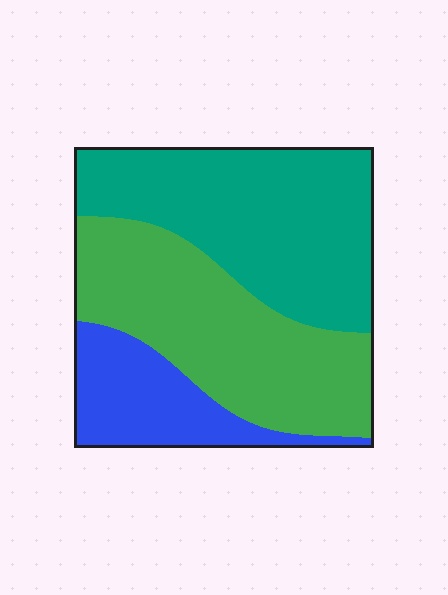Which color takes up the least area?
Blue, at roughly 20%.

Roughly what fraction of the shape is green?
Green covers 40% of the shape.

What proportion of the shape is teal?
Teal covers around 40% of the shape.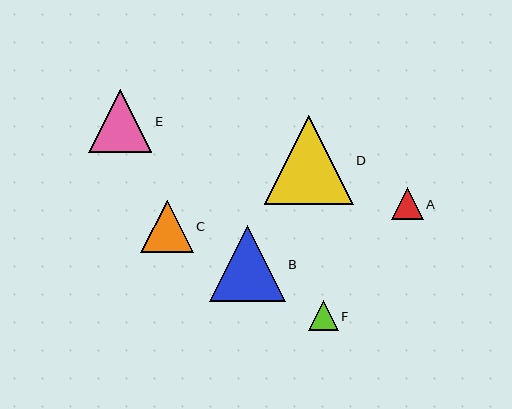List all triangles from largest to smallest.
From largest to smallest: D, B, E, C, A, F.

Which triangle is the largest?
Triangle D is the largest with a size of approximately 89 pixels.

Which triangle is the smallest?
Triangle F is the smallest with a size of approximately 30 pixels.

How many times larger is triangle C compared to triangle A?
Triangle C is approximately 1.6 times the size of triangle A.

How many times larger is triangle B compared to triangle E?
Triangle B is approximately 1.2 times the size of triangle E.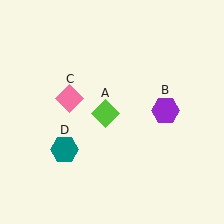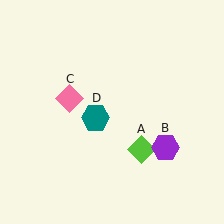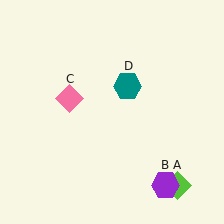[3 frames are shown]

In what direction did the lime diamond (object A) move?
The lime diamond (object A) moved down and to the right.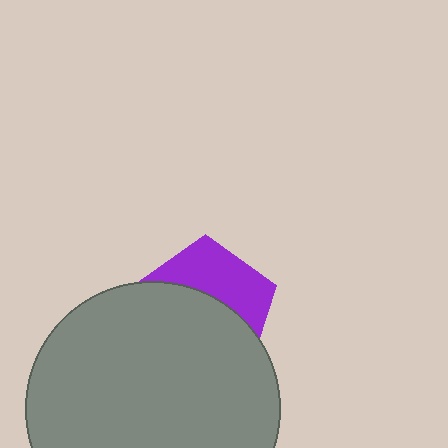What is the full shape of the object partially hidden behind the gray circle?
The partially hidden object is a purple pentagon.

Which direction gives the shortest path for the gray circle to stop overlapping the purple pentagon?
Moving down gives the shortest separation.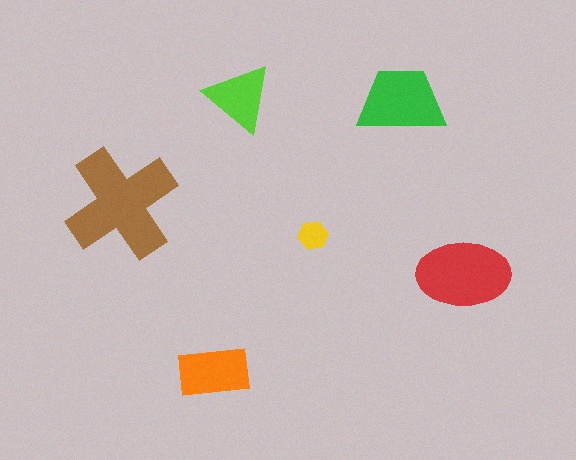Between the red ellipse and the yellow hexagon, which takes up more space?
The red ellipse.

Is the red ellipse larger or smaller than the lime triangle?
Larger.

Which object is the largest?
The brown cross.